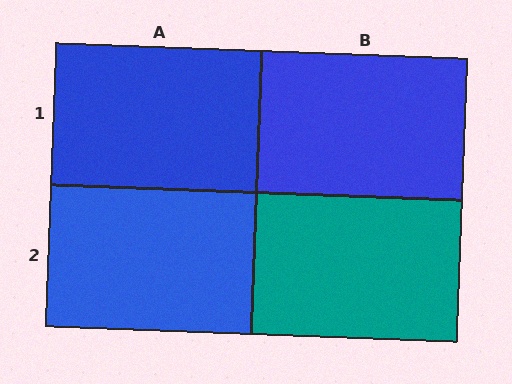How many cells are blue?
3 cells are blue.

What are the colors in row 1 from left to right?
Blue, blue.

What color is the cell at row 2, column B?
Teal.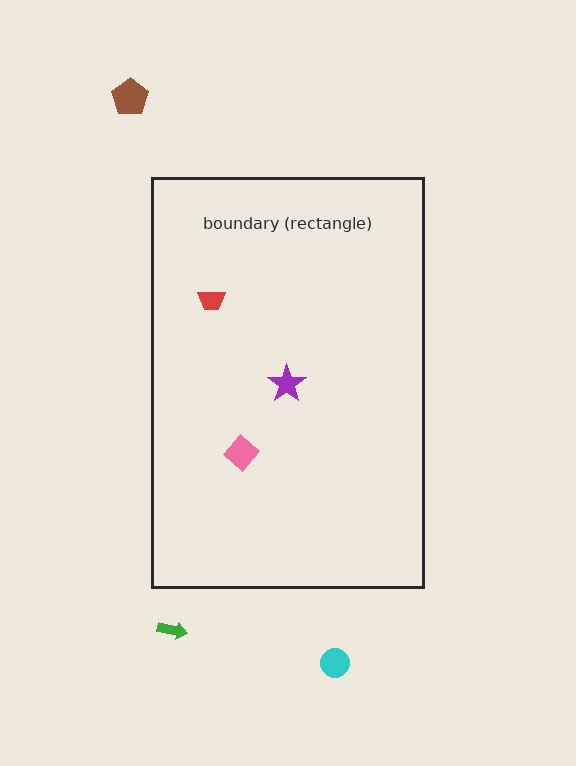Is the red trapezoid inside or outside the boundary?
Inside.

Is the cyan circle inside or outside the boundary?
Outside.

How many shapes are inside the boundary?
3 inside, 3 outside.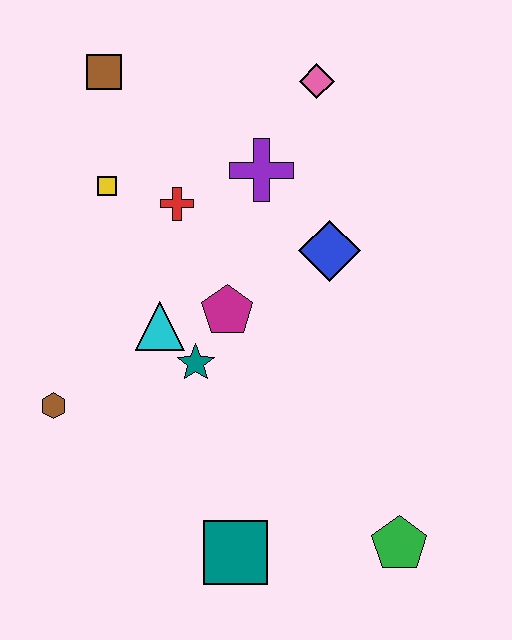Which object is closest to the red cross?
The yellow square is closest to the red cross.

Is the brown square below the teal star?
No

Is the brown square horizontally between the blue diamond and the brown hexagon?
Yes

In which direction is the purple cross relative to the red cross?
The purple cross is to the right of the red cross.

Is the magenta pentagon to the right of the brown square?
Yes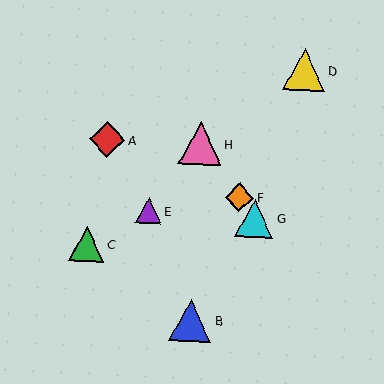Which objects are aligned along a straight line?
Objects F, G, H are aligned along a straight line.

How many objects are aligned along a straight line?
3 objects (F, G, H) are aligned along a straight line.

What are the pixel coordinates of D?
Object D is at (304, 70).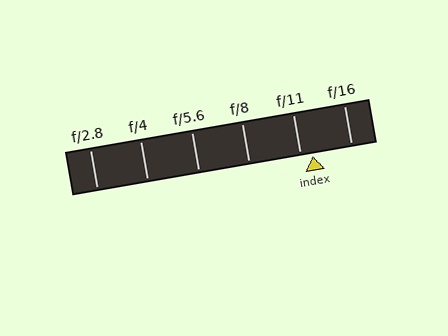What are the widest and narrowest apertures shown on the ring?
The widest aperture shown is f/2.8 and the narrowest is f/16.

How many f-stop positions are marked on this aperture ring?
There are 6 f-stop positions marked.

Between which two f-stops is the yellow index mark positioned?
The index mark is between f/11 and f/16.